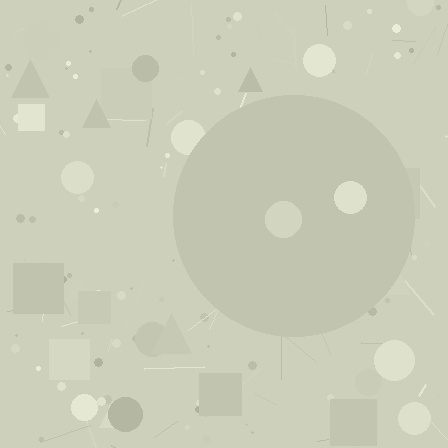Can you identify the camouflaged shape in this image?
The camouflaged shape is a circle.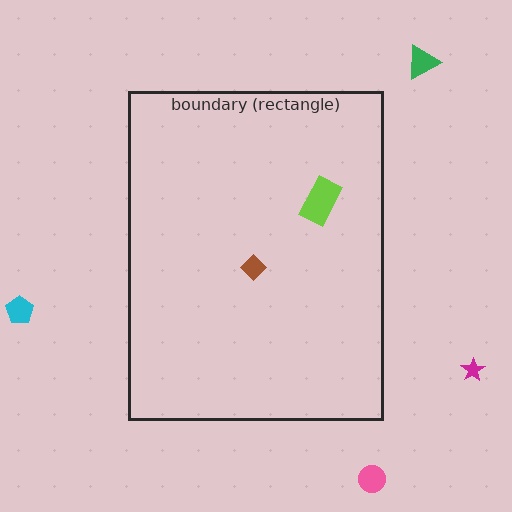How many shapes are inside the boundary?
2 inside, 4 outside.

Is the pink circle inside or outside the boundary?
Outside.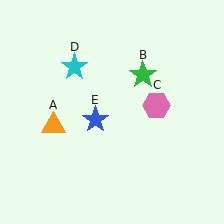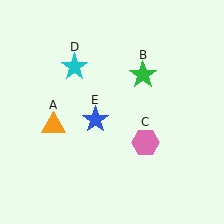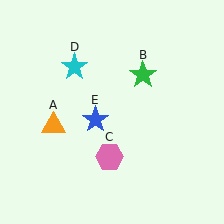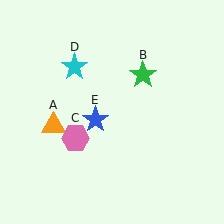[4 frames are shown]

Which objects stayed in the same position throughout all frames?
Orange triangle (object A) and green star (object B) and cyan star (object D) and blue star (object E) remained stationary.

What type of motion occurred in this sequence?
The pink hexagon (object C) rotated clockwise around the center of the scene.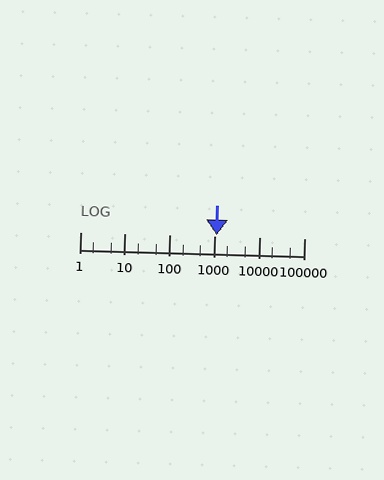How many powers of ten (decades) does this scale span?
The scale spans 5 decades, from 1 to 100000.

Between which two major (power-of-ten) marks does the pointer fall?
The pointer is between 1000 and 10000.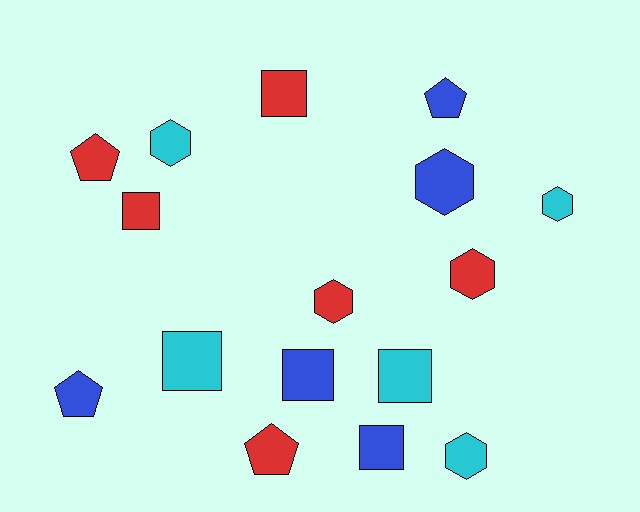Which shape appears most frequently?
Hexagon, with 6 objects.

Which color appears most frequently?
Red, with 6 objects.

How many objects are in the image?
There are 16 objects.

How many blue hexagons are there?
There is 1 blue hexagon.